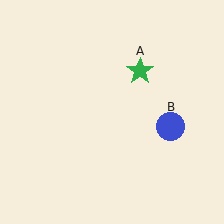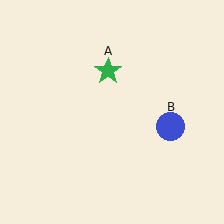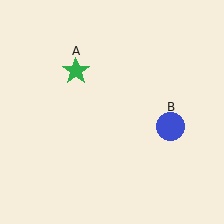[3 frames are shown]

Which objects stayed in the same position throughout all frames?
Blue circle (object B) remained stationary.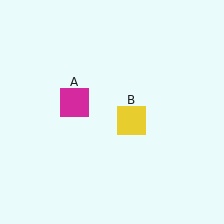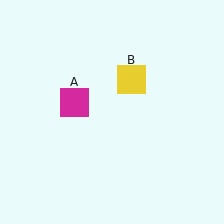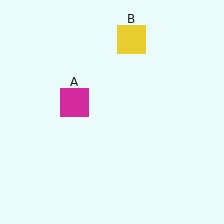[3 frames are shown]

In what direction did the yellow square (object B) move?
The yellow square (object B) moved up.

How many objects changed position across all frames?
1 object changed position: yellow square (object B).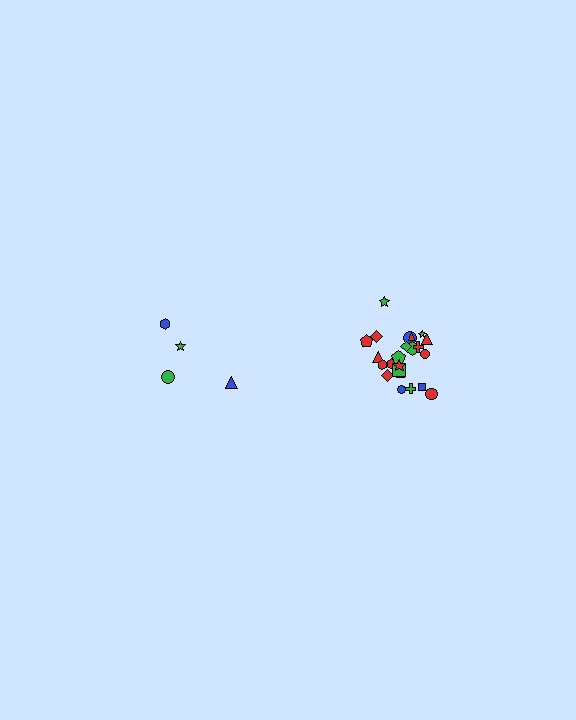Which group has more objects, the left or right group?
The right group.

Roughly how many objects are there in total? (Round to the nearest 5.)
Roughly 30 objects in total.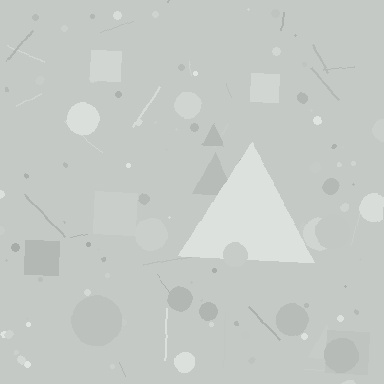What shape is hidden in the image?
A triangle is hidden in the image.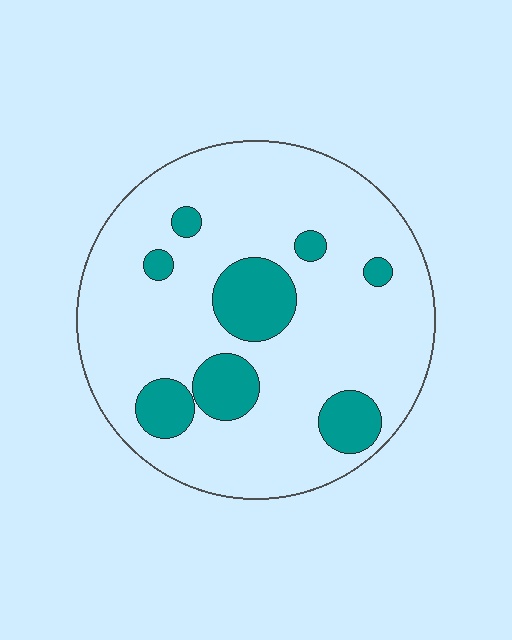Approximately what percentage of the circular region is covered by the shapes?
Approximately 20%.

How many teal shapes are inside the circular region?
8.